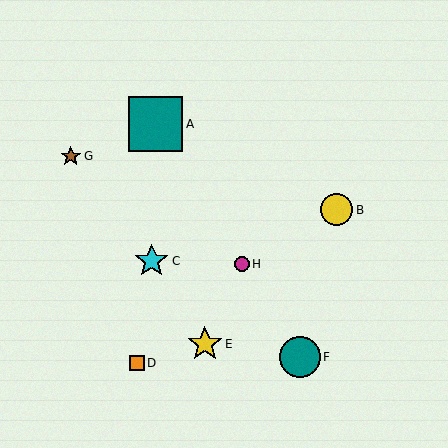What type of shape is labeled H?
Shape H is a magenta circle.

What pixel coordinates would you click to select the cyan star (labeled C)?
Click at (152, 261) to select the cyan star C.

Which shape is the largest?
The teal square (labeled A) is the largest.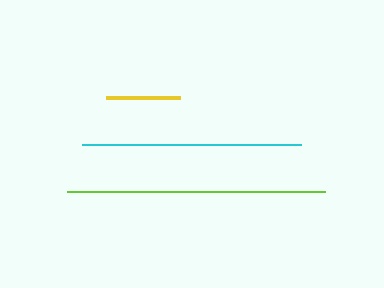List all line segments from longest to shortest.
From longest to shortest: lime, cyan, yellow.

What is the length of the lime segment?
The lime segment is approximately 258 pixels long.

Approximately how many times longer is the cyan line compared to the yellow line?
The cyan line is approximately 3.0 times the length of the yellow line.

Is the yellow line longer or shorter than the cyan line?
The cyan line is longer than the yellow line.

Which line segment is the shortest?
The yellow line is the shortest at approximately 74 pixels.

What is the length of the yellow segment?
The yellow segment is approximately 74 pixels long.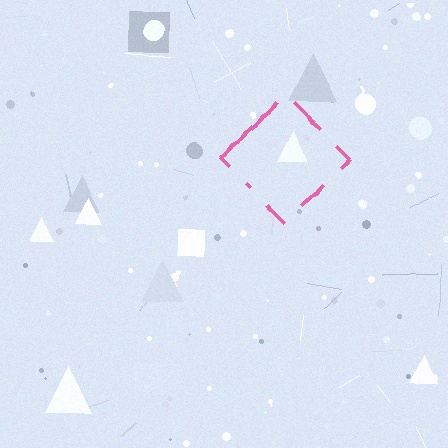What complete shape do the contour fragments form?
The contour fragments form a diamond.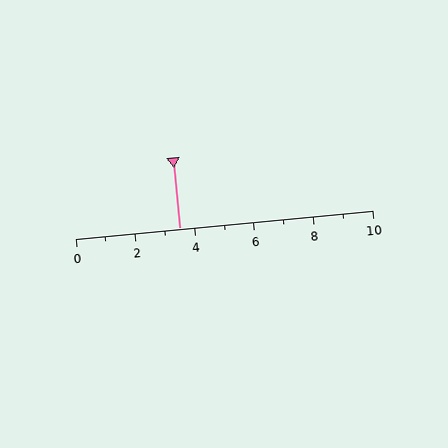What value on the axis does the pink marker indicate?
The marker indicates approximately 3.5.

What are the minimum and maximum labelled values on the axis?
The axis runs from 0 to 10.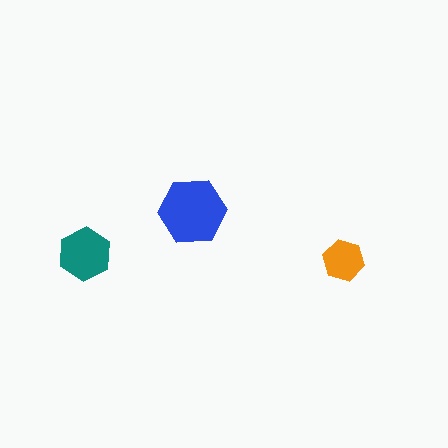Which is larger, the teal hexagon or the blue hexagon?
The blue one.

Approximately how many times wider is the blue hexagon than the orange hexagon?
About 1.5 times wider.